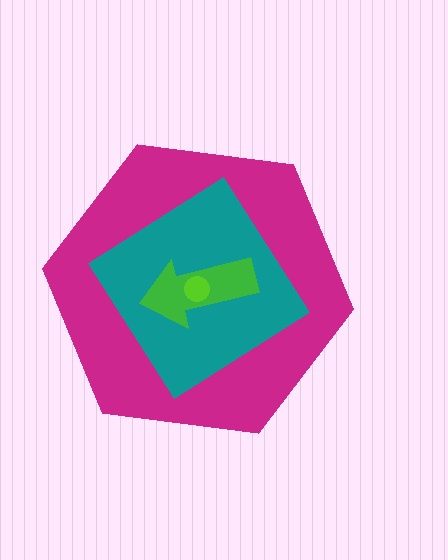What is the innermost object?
The lime circle.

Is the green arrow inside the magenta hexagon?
Yes.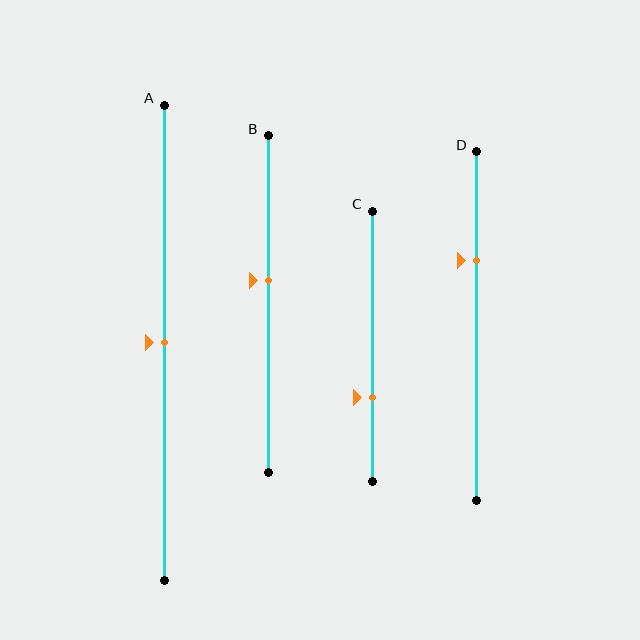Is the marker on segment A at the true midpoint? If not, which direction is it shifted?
Yes, the marker on segment A is at the true midpoint.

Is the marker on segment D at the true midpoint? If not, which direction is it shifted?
No, the marker on segment D is shifted upward by about 19% of the segment length.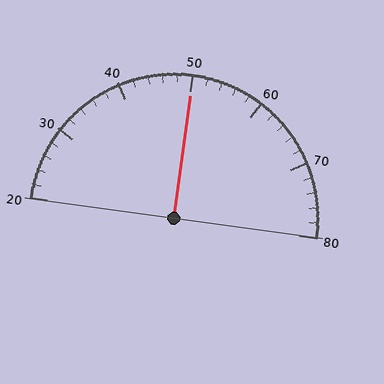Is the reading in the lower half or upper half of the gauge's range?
The reading is in the upper half of the range (20 to 80).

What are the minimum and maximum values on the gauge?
The gauge ranges from 20 to 80.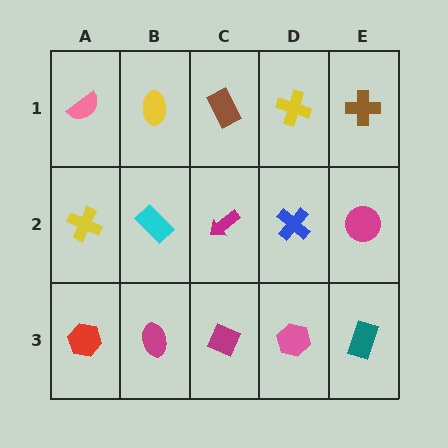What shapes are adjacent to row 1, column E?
A magenta circle (row 2, column E), a yellow cross (row 1, column D).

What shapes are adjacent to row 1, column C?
A magenta arrow (row 2, column C), a yellow ellipse (row 1, column B), a yellow cross (row 1, column D).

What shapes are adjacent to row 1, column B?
A cyan rectangle (row 2, column B), a pink semicircle (row 1, column A), a brown rectangle (row 1, column C).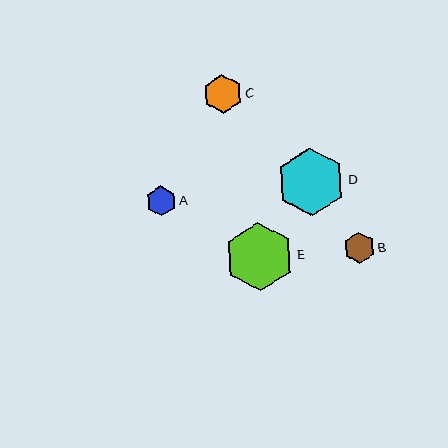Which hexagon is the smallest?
Hexagon A is the smallest with a size of approximately 30 pixels.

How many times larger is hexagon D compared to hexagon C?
Hexagon D is approximately 1.8 times the size of hexagon C.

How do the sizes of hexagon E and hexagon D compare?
Hexagon E and hexagon D are approximately the same size.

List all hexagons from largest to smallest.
From largest to smallest: E, D, C, B, A.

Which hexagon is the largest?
Hexagon E is the largest with a size of approximately 68 pixels.